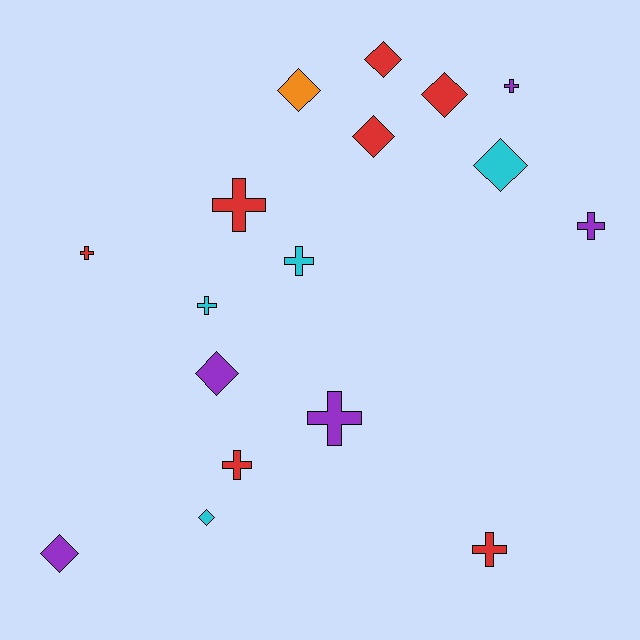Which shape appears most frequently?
Cross, with 9 objects.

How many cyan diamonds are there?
There are 2 cyan diamonds.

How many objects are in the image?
There are 17 objects.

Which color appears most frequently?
Red, with 7 objects.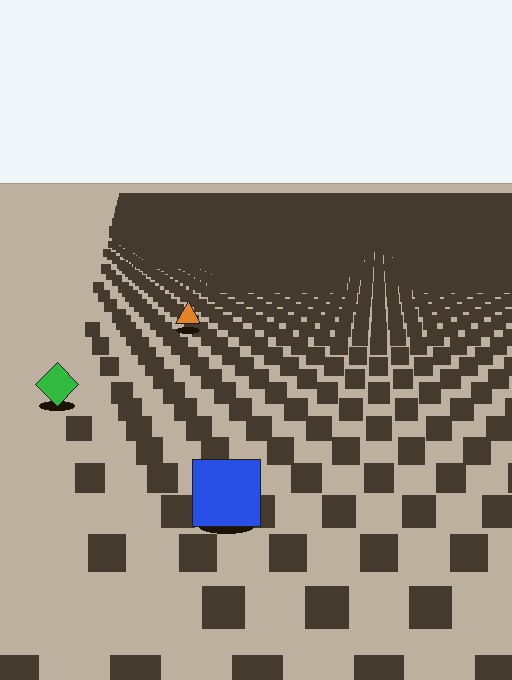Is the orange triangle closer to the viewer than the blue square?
No. The blue square is closer — you can tell from the texture gradient: the ground texture is coarser near it.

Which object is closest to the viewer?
The blue square is closest. The texture marks near it are larger and more spread out.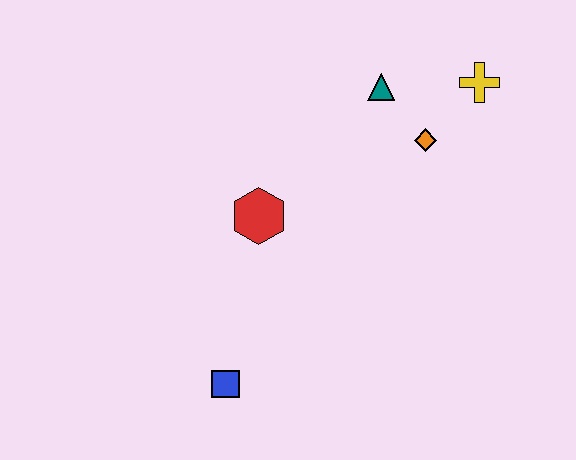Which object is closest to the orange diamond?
The teal triangle is closest to the orange diamond.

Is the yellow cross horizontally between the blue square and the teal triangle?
No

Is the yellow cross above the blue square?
Yes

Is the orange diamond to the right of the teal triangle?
Yes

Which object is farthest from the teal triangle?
The blue square is farthest from the teal triangle.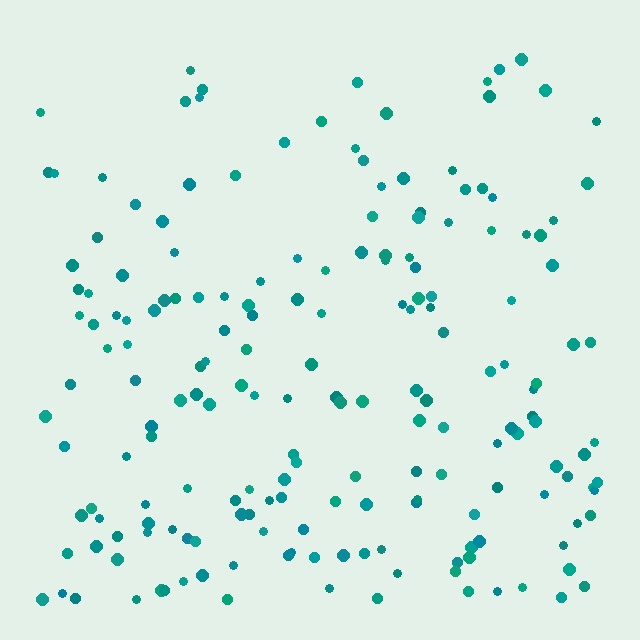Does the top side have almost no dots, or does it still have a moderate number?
Still a moderate number, just noticeably fewer than the bottom.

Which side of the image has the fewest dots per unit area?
The top.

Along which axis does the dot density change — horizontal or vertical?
Vertical.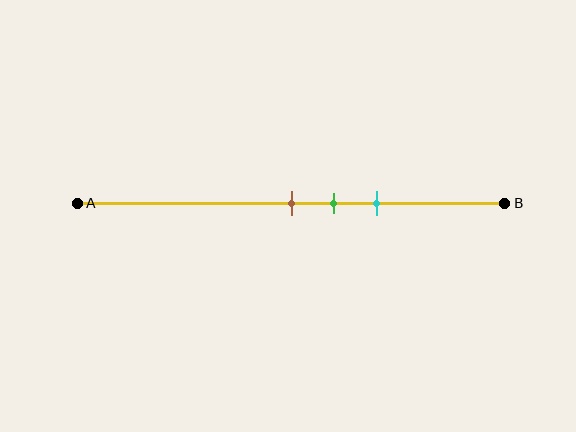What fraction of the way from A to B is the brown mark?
The brown mark is approximately 50% (0.5) of the way from A to B.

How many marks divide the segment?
There are 3 marks dividing the segment.